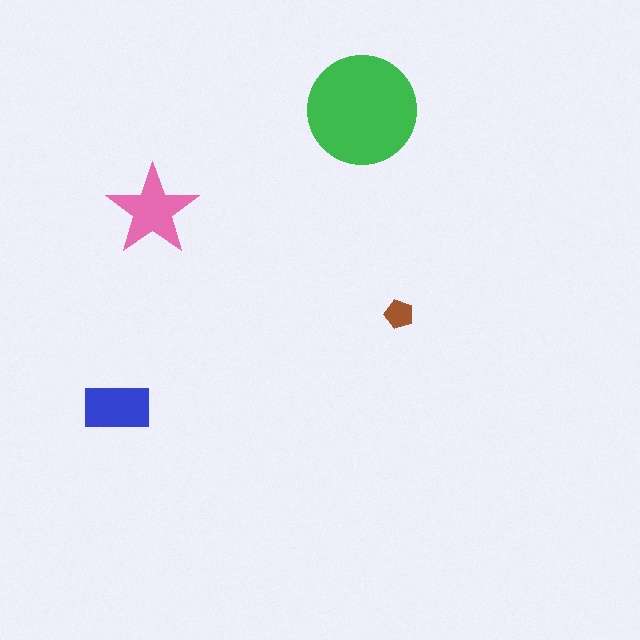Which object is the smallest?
The brown pentagon.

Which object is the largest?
The green circle.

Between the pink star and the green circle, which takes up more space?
The green circle.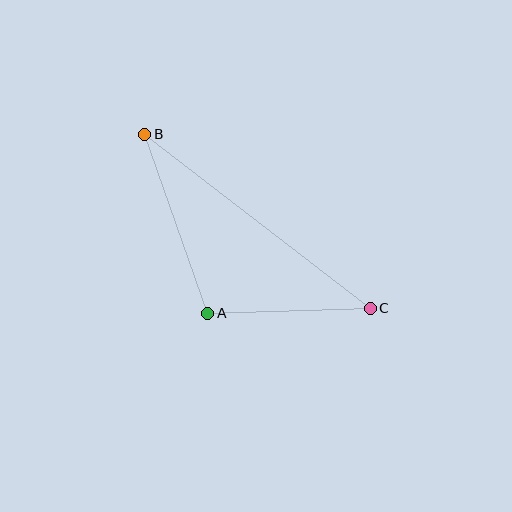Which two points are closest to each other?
Points A and C are closest to each other.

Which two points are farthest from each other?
Points B and C are farthest from each other.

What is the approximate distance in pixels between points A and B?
The distance between A and B is approximately 190 pixels.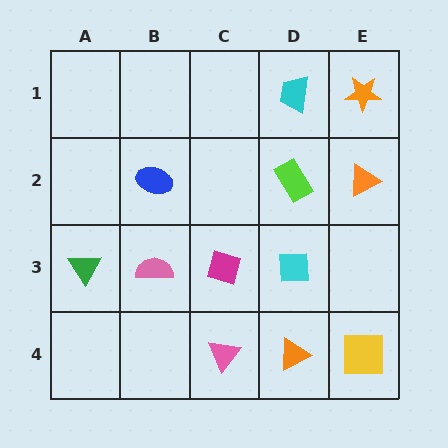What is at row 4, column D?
An orange triangle.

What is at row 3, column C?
A magenta diamond.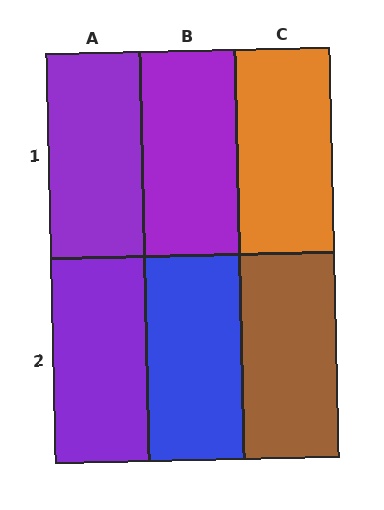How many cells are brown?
1 cell is brown.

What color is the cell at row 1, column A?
Purple.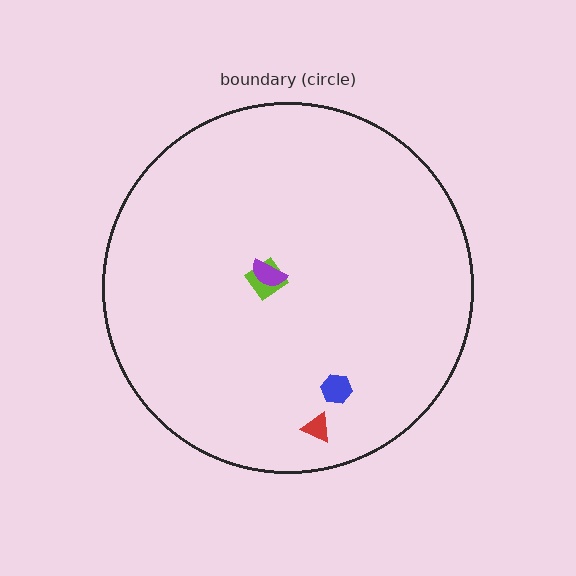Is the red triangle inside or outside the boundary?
Inside.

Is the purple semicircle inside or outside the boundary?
Inside.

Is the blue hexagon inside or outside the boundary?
Inside.